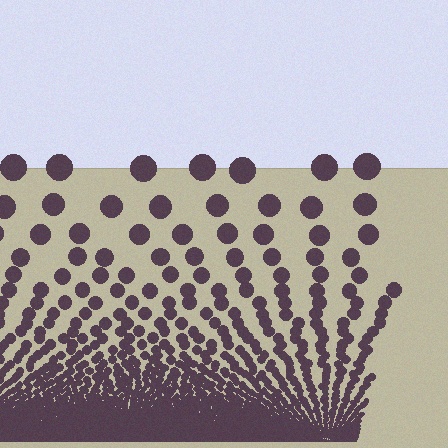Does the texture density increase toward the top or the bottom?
Density increases toward the bottom.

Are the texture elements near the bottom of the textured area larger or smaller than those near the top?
Smaller. The gradient is inverted — elements near the bottom are smaller and denser.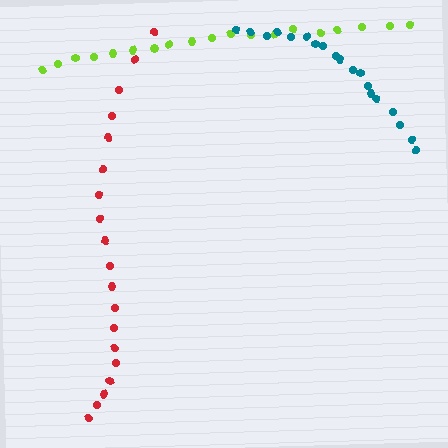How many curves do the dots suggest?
There are 3 distinct paths.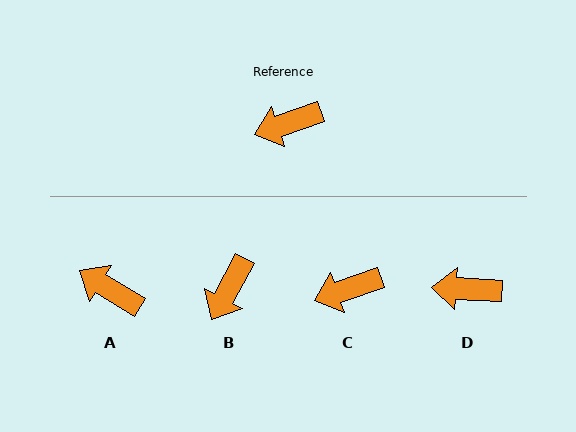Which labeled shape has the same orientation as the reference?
C.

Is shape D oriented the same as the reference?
No, it is off by about 22 degrees.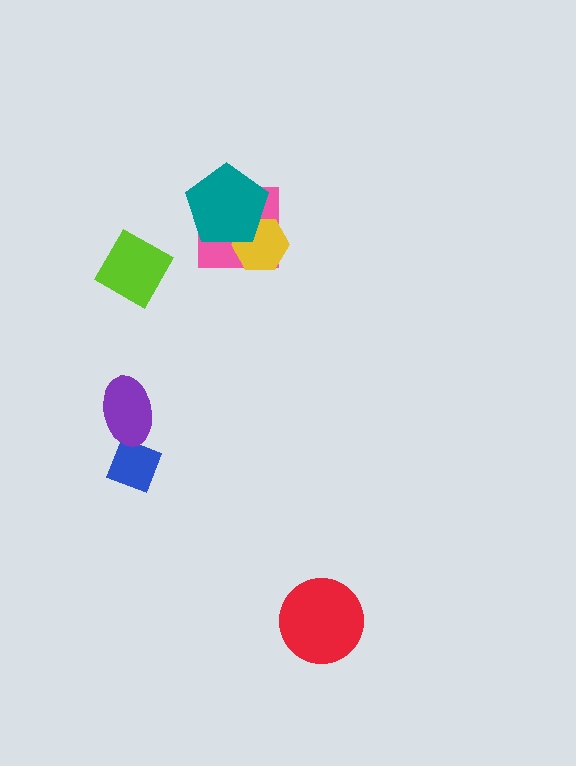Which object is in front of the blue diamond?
The purple ellipse is in front of the blue diamond.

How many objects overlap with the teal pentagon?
2 objects overlap with the teal pentagon.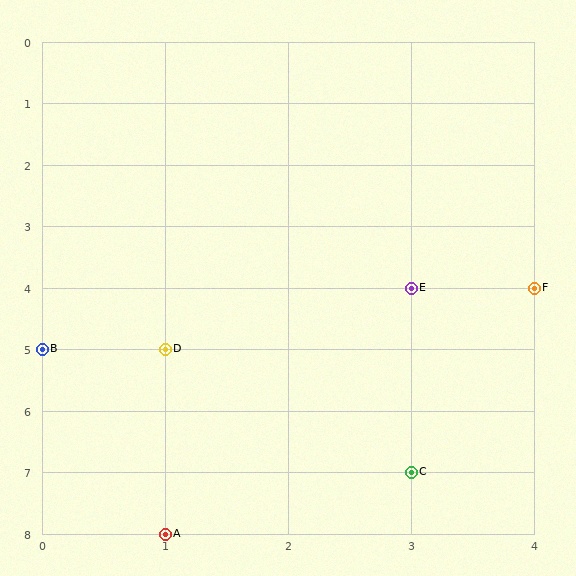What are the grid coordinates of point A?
Point A is at grid coordinates (1, 8).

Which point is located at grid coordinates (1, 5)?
Point D is at (1, 5).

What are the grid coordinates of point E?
Point E is at grid coordinates (3, 4).